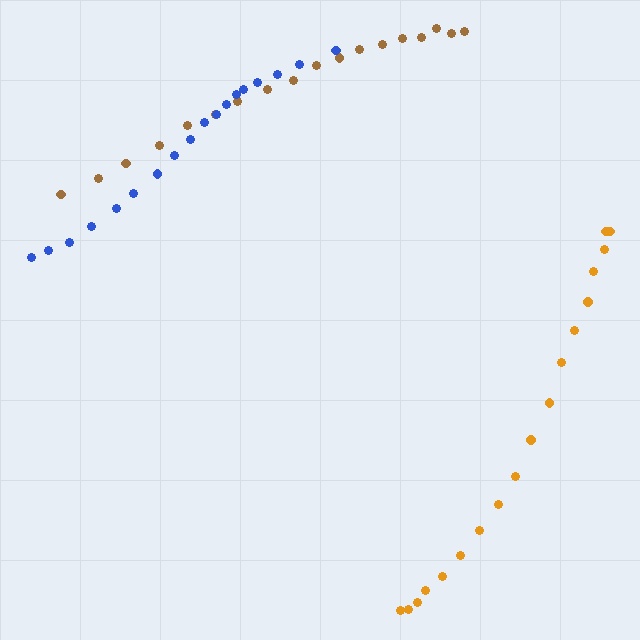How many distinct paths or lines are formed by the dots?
There are 3 distinct paths.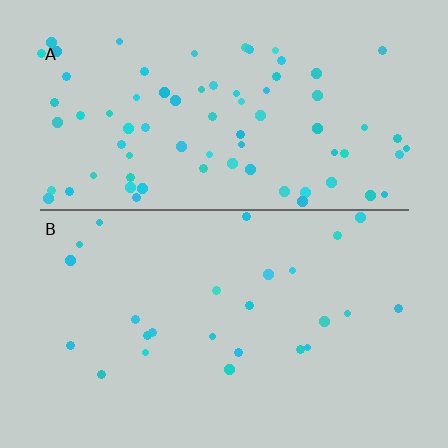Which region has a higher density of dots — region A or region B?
A (the top).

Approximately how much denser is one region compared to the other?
Approximately 3.0× — region A over region B.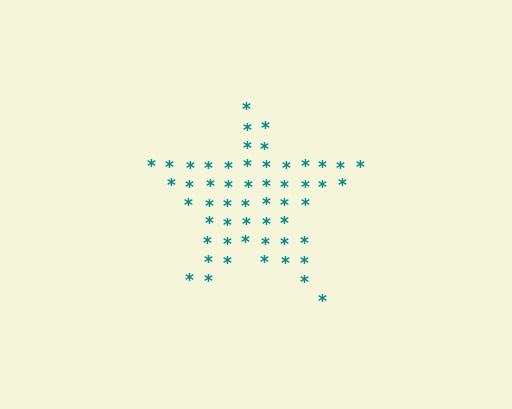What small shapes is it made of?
It is made of small asterisks.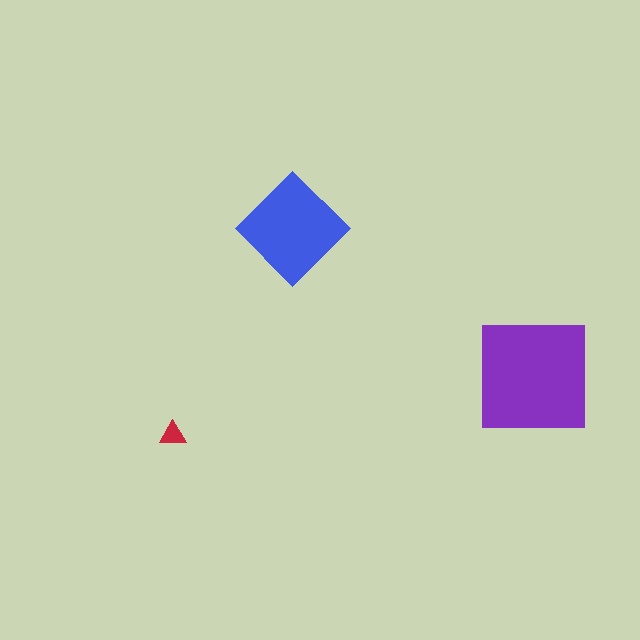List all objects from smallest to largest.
The red triangle, the blue diamond, the purple square.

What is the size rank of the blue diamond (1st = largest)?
2nd.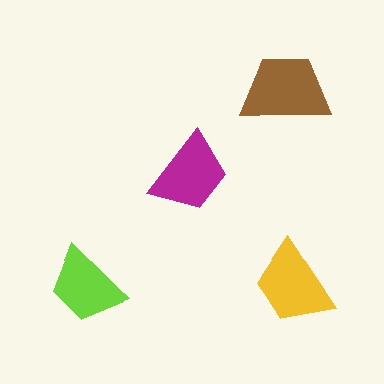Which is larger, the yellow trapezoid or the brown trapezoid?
The brown one.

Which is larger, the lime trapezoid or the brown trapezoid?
The brown one.